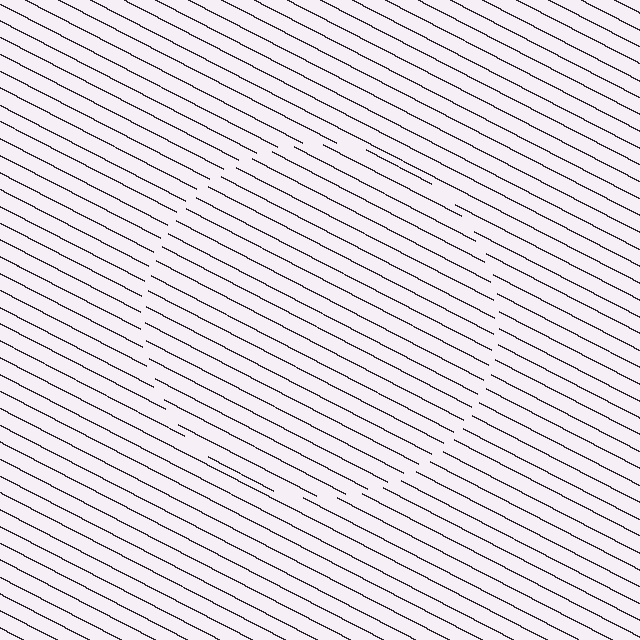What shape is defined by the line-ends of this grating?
An illusory circle. The interior of the shape contains the same grating, shifted by half a period — the contour is defined by the phase discontinuity where line-ends from the inner and outer gratings abut.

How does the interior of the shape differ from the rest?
The interior of the shape contains the same grating, shifted by half a period — the contour is defined by the phase discontinuity where line-ends from the inner and outer gratings abut.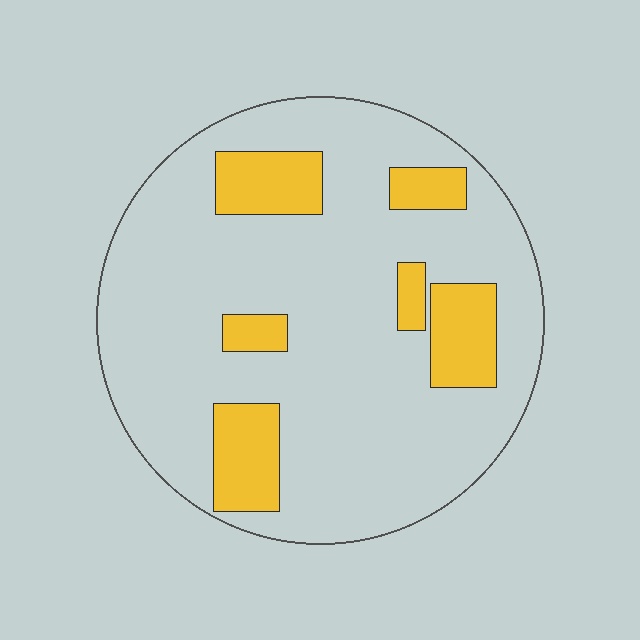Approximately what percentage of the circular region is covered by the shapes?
Approximately 20%.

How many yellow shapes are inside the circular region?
6.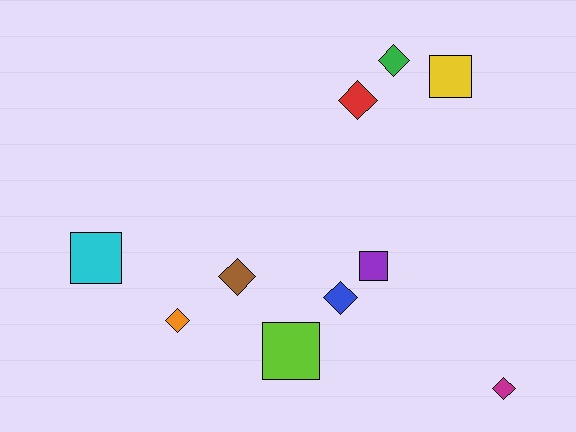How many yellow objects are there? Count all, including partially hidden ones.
There is 1 yellow object.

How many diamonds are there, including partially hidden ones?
There are 6 diamonds.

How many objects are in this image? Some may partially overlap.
There are 10 objects.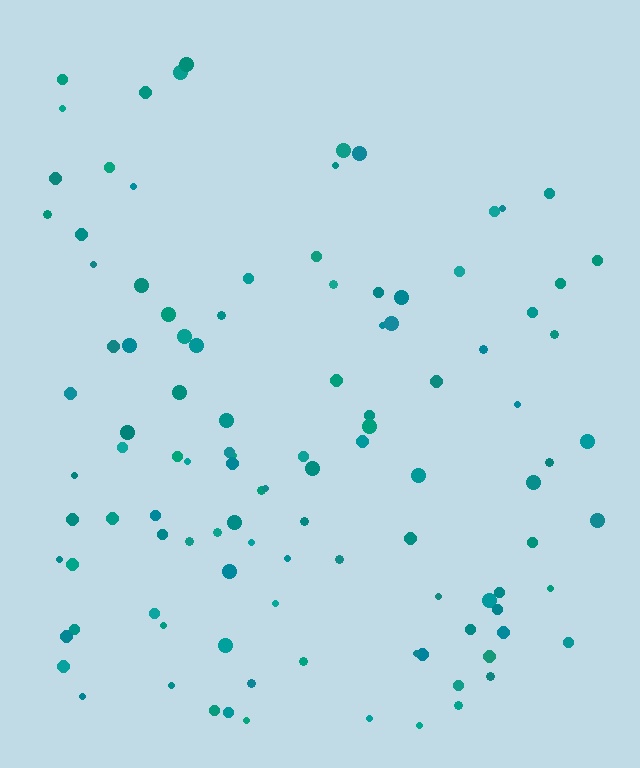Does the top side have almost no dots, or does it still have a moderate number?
Still a moderate number, just noticeably fewer than the bottom.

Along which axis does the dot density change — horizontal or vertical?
Vertical.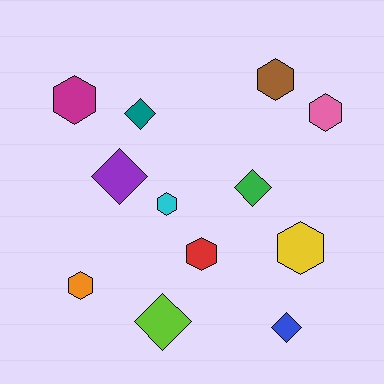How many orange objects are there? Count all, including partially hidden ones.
There is 1 orange object.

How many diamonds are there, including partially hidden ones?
There are 5 diamonds.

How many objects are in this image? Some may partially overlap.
There are 12 objects.